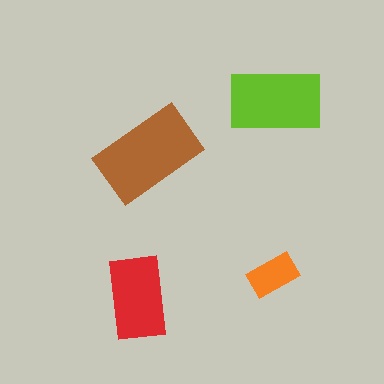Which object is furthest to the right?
The lime rectangle is rightmost.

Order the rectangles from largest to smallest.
the brown one, the lime one, the red one, the orange one.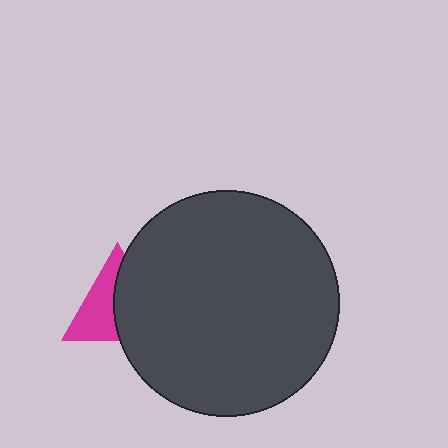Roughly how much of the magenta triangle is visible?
About half of it is visible (roughly 48%).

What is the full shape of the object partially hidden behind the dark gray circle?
The partially hidden object is a magenta triangle.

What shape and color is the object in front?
The object in front is a dark gray circle.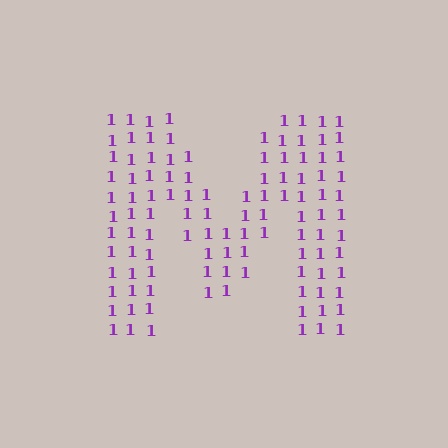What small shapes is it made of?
It is made of small digit 1's.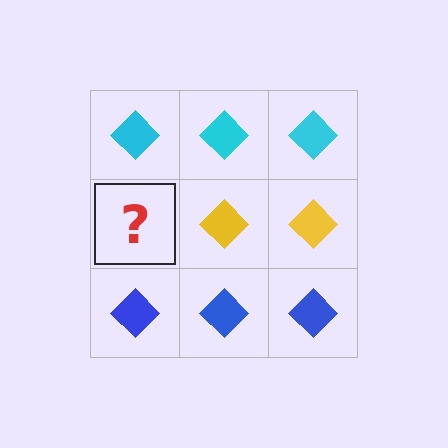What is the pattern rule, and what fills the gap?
The rule is that each row has a consistent color. The gap should be filled with a yellow diamond.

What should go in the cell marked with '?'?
The missing cell should contain a yellow diamond.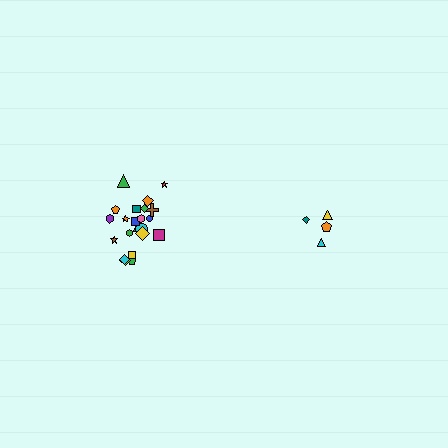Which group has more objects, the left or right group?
The left group.